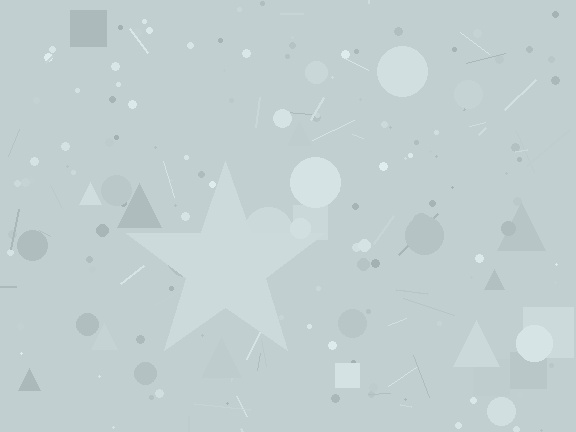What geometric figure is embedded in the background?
A star is embedded in the background.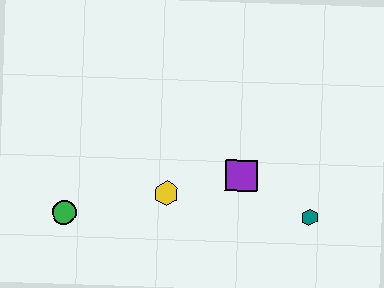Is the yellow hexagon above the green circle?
Yes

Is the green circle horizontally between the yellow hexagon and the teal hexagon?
No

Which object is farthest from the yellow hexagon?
The teal hexagon is farthest from the yellow hexagon.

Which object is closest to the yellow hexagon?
The purple square is closest to the yellow hexagon.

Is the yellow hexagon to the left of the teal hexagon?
Yes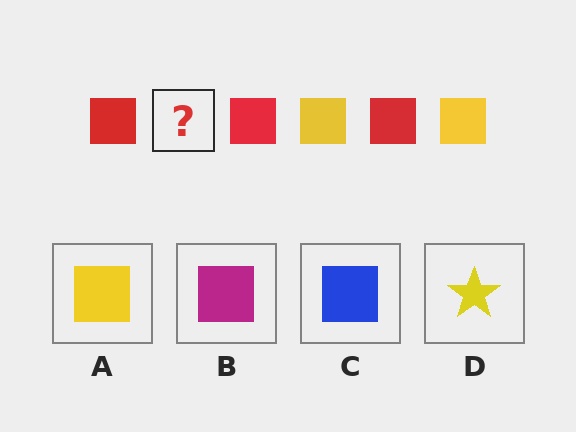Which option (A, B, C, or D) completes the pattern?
A.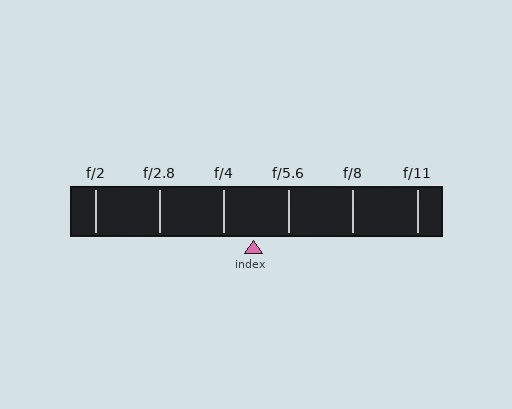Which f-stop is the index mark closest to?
The index mark is closest to f/4.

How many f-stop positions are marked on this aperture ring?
There are 6 f-stop positions marked.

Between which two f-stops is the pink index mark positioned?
The index mark is between f/4 and f/5.6.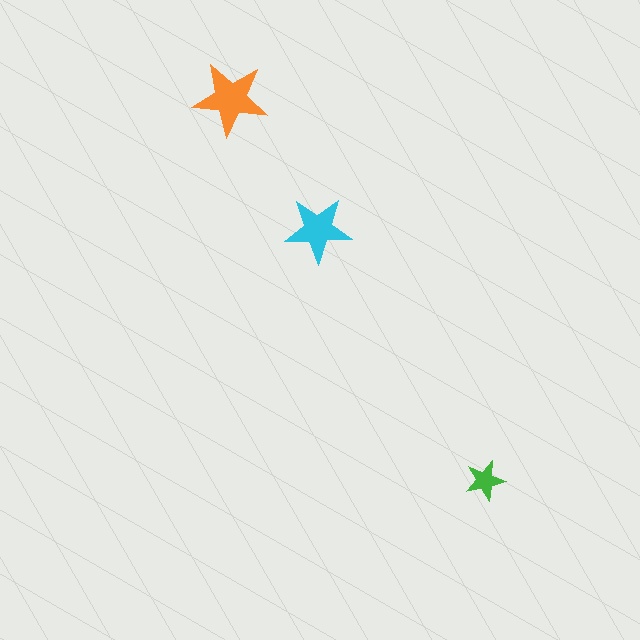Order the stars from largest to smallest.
the orange one, the cyan one, the green one.